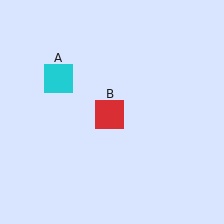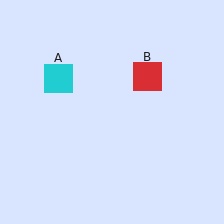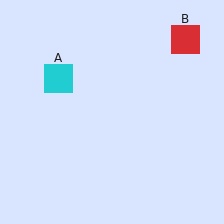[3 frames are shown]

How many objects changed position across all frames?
1 object changed position: red square (object B).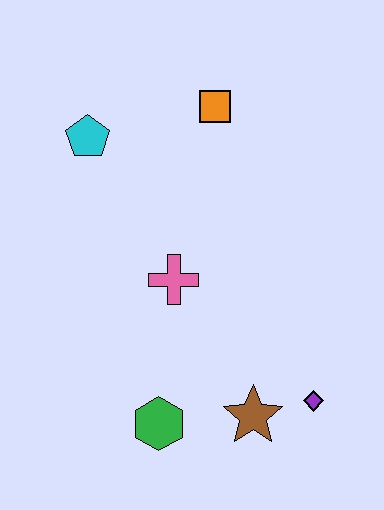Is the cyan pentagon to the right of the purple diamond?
No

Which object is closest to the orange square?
The cyan pentagon is closest to the orange square.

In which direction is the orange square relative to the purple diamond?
The orange square is above the purple diamond.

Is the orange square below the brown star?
No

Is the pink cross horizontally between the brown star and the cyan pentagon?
Yes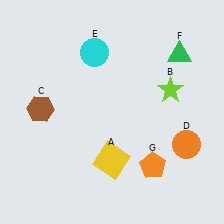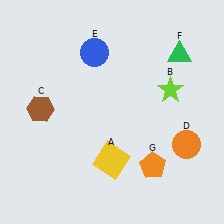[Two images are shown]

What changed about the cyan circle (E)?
In Image 1, E is cyan. In Image 2, it changed to blue.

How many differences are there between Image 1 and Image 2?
There is 1 difference between the two images.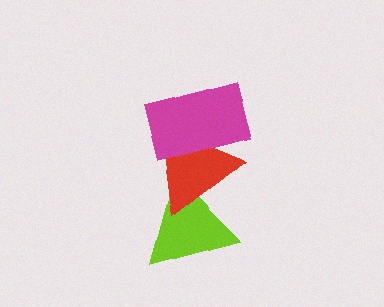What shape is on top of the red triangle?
The magenta rectangle is on top of the red triangle.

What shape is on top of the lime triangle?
The red triangle is on top of the lime triangle.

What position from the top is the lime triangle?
The lime triangle is 3rd from the top.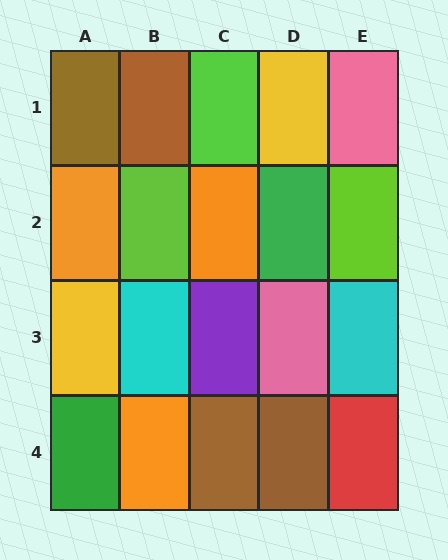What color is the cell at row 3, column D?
Pink.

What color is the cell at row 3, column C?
Purple.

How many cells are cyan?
2 cells are cyan.